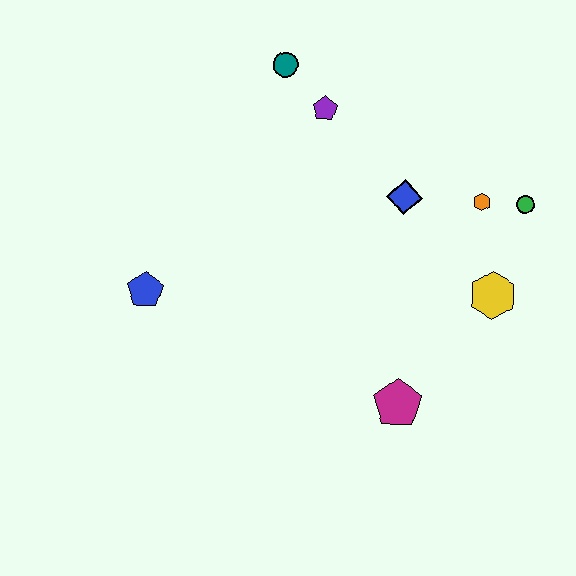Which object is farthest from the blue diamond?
The blue pentagon is farthest from the blue diamond.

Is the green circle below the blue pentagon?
No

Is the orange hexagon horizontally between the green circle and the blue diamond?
Yes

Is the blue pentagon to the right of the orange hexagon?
No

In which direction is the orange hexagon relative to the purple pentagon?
The orange hexagon is to the right of the purple pentagon.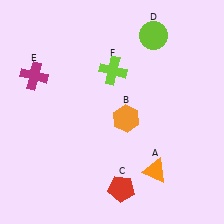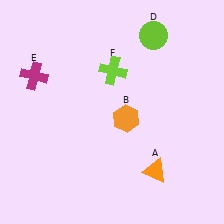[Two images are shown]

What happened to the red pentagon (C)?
The red pentagon (C) was removed in Image 2. It was in the bottom-right area of Image 1.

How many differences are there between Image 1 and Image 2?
There is 1 difference between the two images.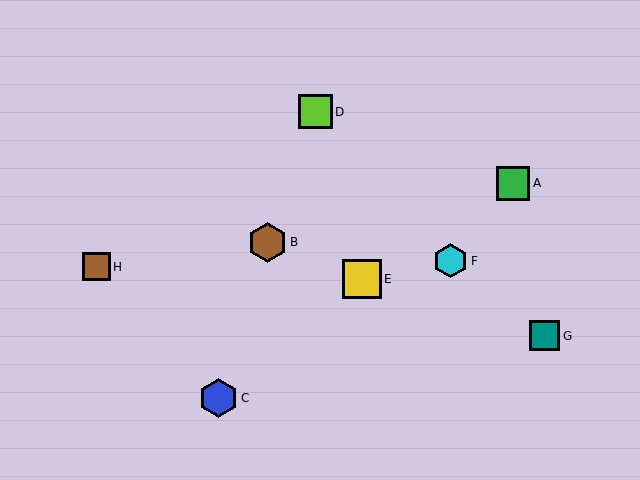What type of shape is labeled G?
Shape G is a teal square.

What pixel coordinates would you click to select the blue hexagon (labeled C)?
Click at (218, 398) to select the blue hexagon C.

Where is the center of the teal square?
The center of the teal square is at (544, 336).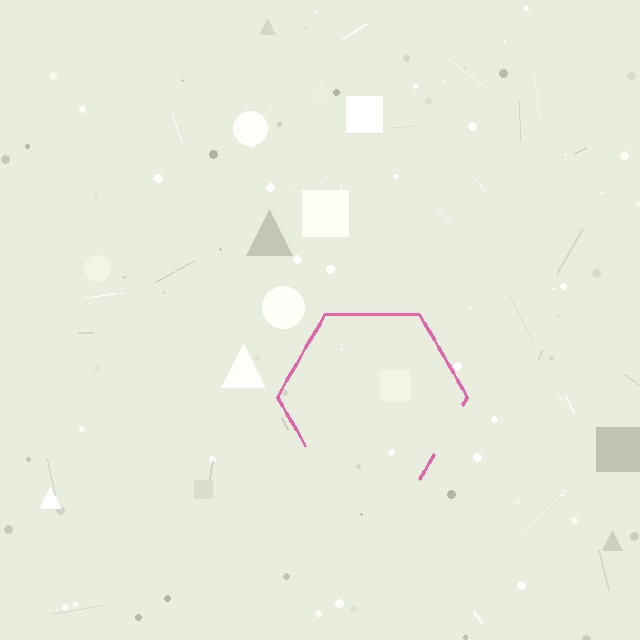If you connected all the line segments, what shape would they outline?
They would outline a hexagon.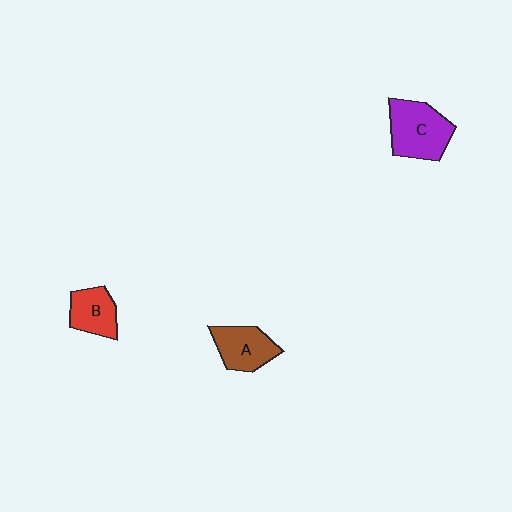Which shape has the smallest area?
Shape B (red).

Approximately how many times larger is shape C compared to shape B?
Approximately 1.5 times.